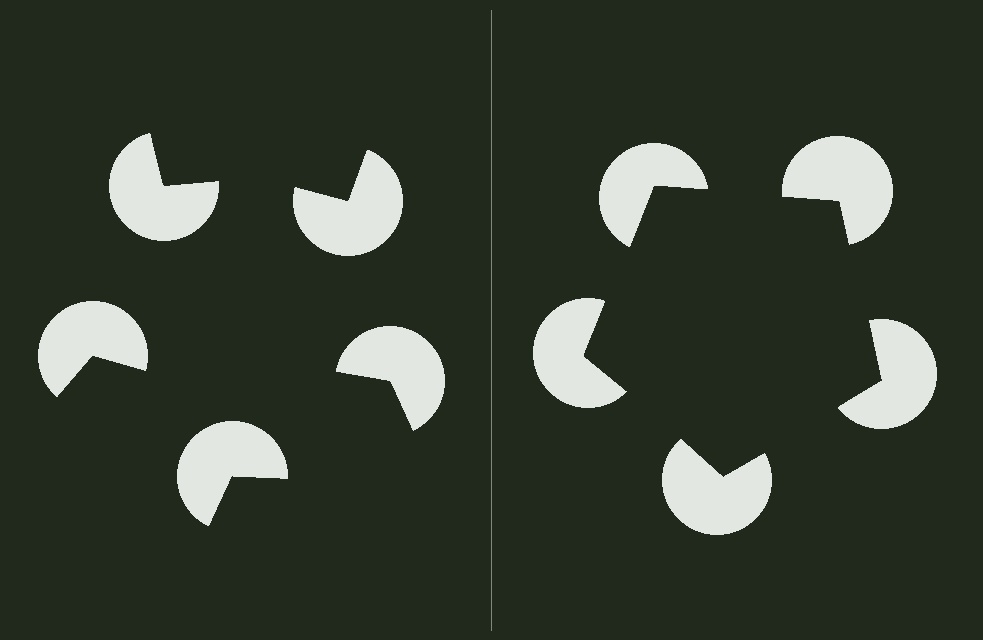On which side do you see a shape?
An illusory pentagon appears on the right side. On the left side the wedge cuts are rotated, so no coherent shape forms.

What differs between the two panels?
The pac-man discs are positioned identically on both sides; only the wedge orientations differ. On the right they align to a pentagon; on the left they are misaligned.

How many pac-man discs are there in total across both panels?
10 — 5 on each side.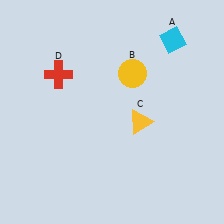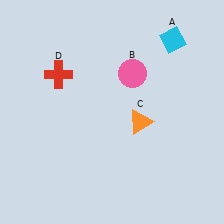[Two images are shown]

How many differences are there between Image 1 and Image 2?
There are 2 differences between the two images.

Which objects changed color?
B changed from yellow to pink. C changed from yellow to orange.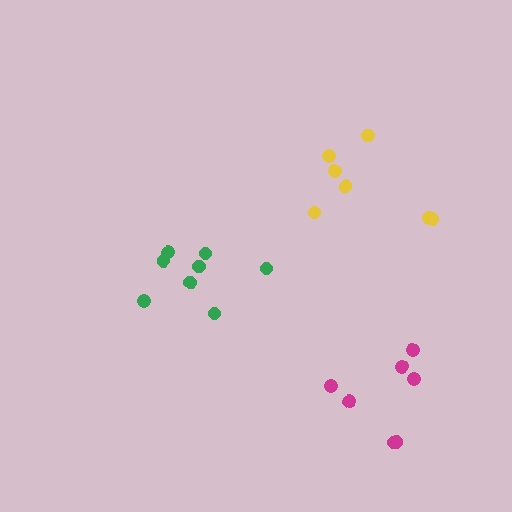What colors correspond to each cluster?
The clusters are colored: green, yellow, magenta.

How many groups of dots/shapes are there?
There are 3 groups.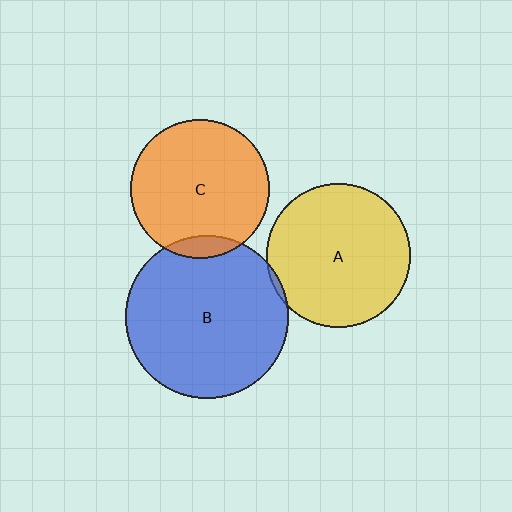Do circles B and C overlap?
Yes.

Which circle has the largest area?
Circle B (blue).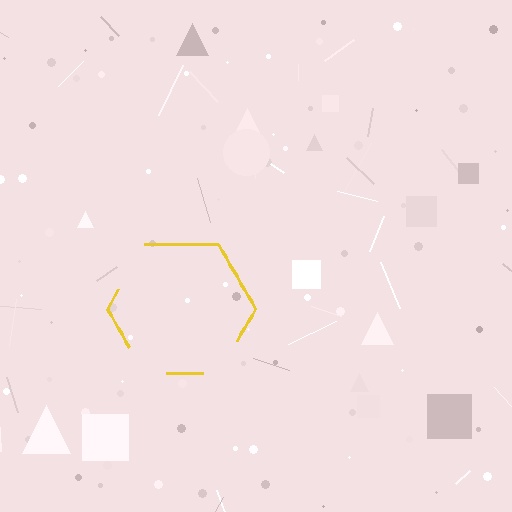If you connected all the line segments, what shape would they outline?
They would outline a hexagon.